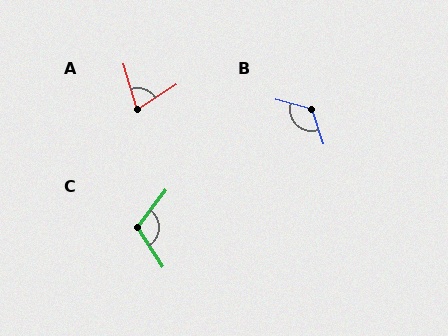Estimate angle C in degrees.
Approximately 110 degrees.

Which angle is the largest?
B, at approximately 124 degrees.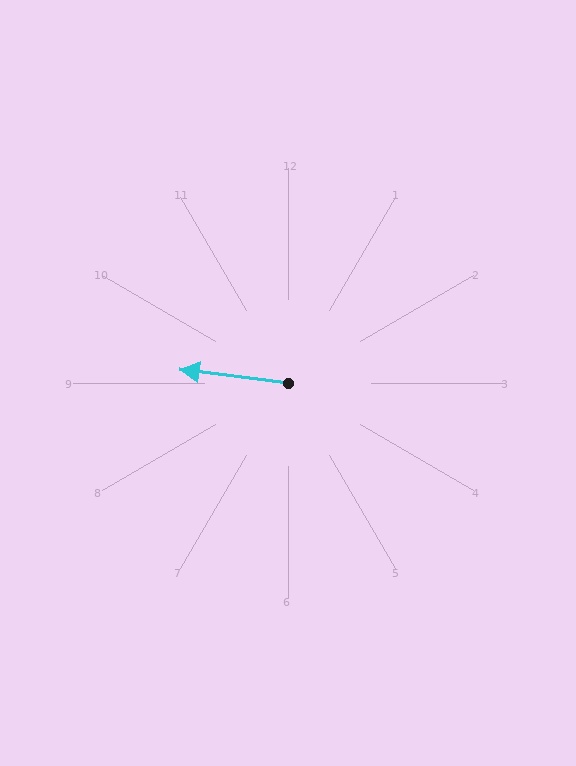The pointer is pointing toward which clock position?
Roughly 9 o'clock.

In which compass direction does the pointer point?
West.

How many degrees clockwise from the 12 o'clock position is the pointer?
Approximately 277 degrees.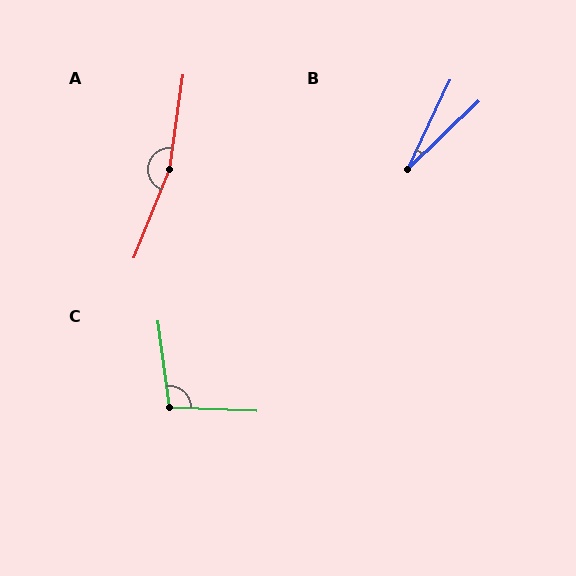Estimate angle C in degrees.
Approximately 100 degrees.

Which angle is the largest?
A, at approximately 166 degrees.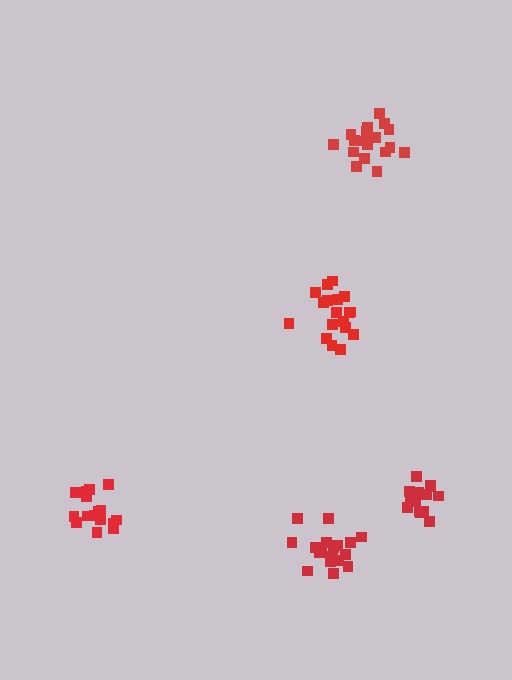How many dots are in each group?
Group 1: 14 dots, Group 2: 19 dots, Group 3: 19 dots, Group 4: 19 dots, Group 5: 16 dots (87 total).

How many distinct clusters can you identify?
There are 5 distinct clusters.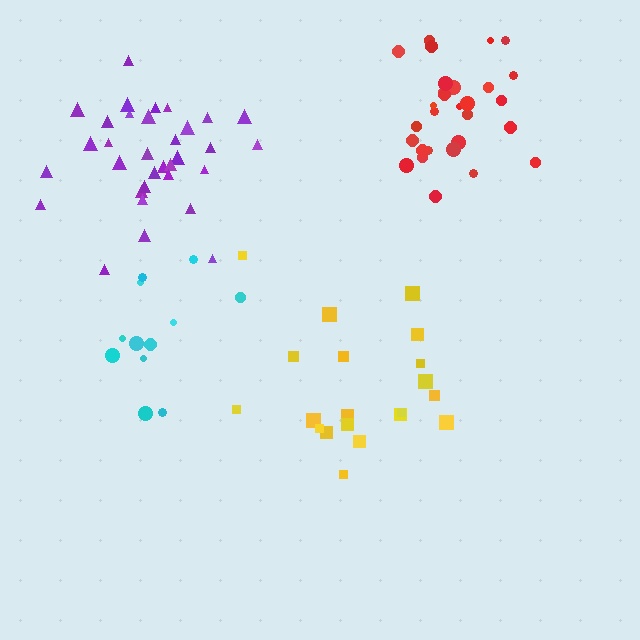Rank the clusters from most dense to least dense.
purple, red, cyan, yellow.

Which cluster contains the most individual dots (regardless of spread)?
Purple (33).